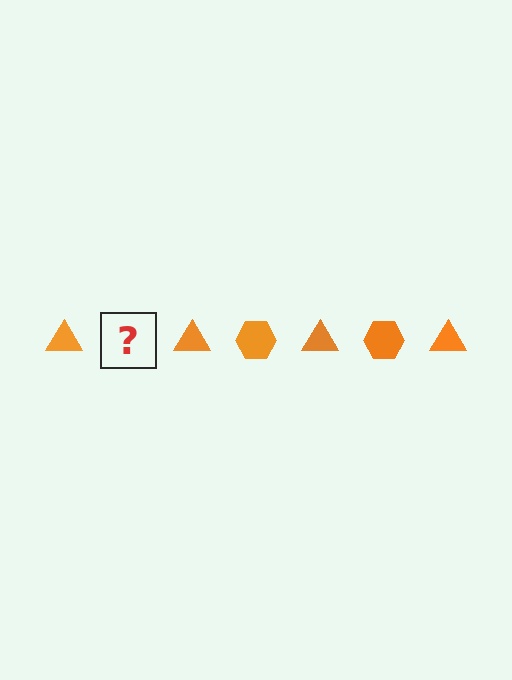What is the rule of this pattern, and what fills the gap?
The rule is that the pattern cycles through triangle, hexagon shapes in orange. The gap should be filled with an orange hexagon.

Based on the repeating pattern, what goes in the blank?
The blank should be an orange hexagon.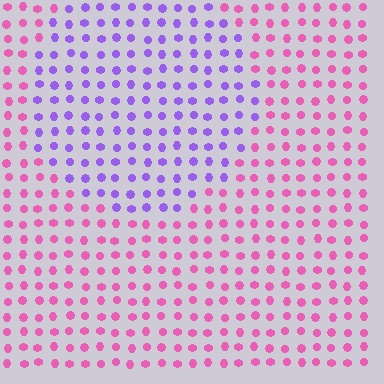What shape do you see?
I see a circle.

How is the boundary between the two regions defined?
The boundary is defined purely by a slight shift in hue (about 57 degrees). Spacing, size, and orientation are identical on both sides.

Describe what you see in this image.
The image is filled with small pink elements in a uniform arrangement. A circle-shaped region is visible where the elements are tinted to a slightly different hue, forming a subtle color boundary.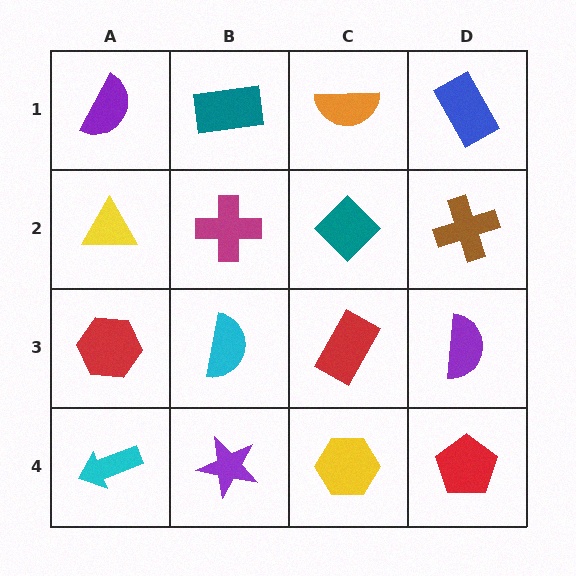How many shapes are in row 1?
4 shapes.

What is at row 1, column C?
An orange semicircle.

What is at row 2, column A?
A yellow triangle.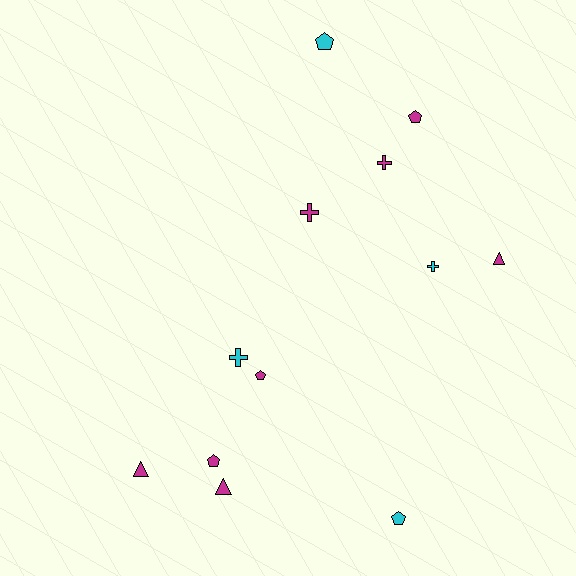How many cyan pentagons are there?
There are 2 cyan pentagons.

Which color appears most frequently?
Magenta, with 8 objects.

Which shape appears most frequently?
Pentagon, with 5 objects.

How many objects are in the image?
There are 12 objects.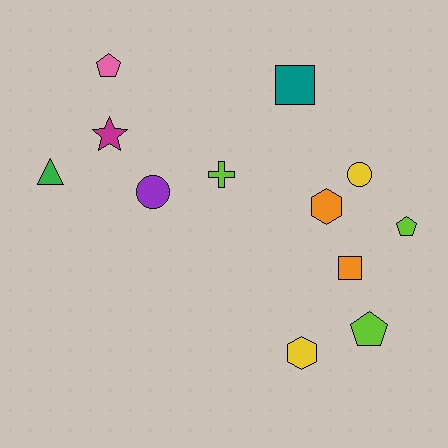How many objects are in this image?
There are 12 objects.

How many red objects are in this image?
There are no red objects.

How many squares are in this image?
There are 2 squares.